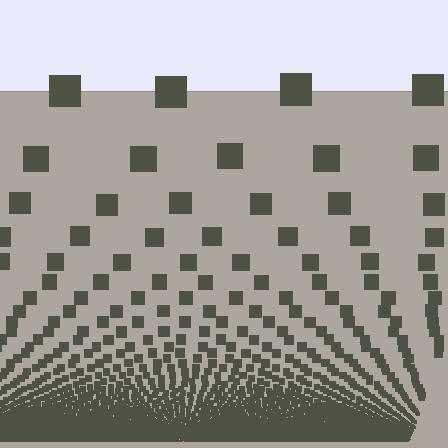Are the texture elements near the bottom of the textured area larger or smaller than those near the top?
Smaller. The gradient is inverted — elements near the bottom are smaller and denser.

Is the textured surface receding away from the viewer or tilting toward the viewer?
The surface appears to tilt toward the viewer. Texture elements get larger and sparser toward the top.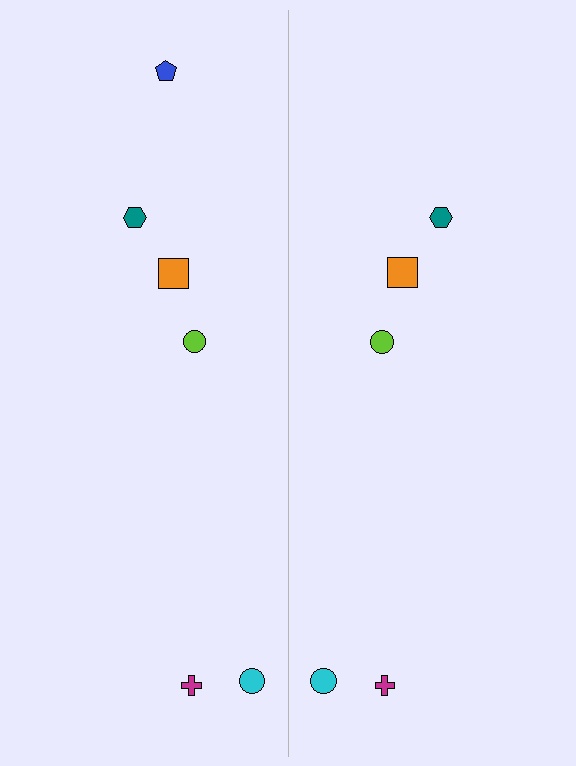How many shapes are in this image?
There are 11 shapes in this image.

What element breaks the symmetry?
A blue pentagon is missing from the right side.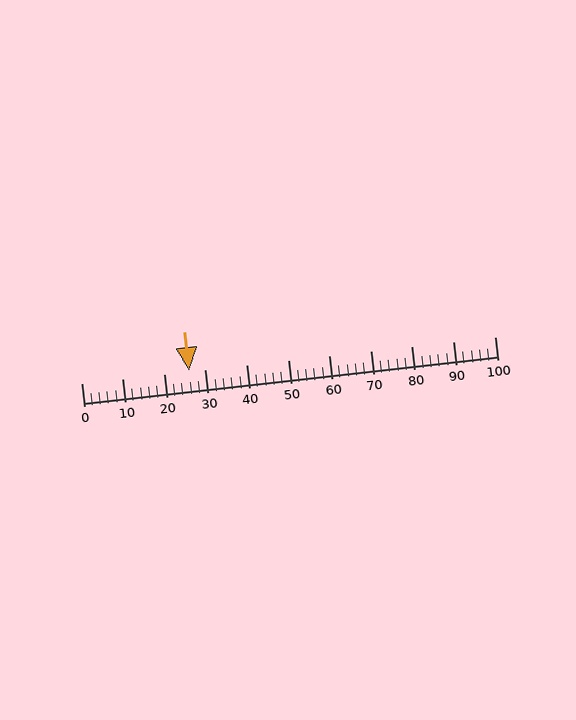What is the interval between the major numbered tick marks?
The major tick marks are spaced 10 units apart.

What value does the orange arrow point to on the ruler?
The orange arrow points to approximately 26.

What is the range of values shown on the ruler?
The ruler shows values from 0 to 100.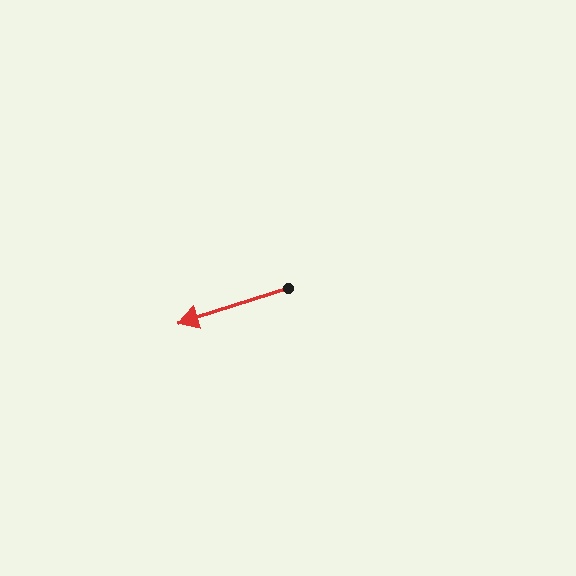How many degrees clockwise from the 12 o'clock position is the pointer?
Approximately 252 degrees.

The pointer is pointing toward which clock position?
Roughly 8 o'clock.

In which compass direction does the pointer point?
West.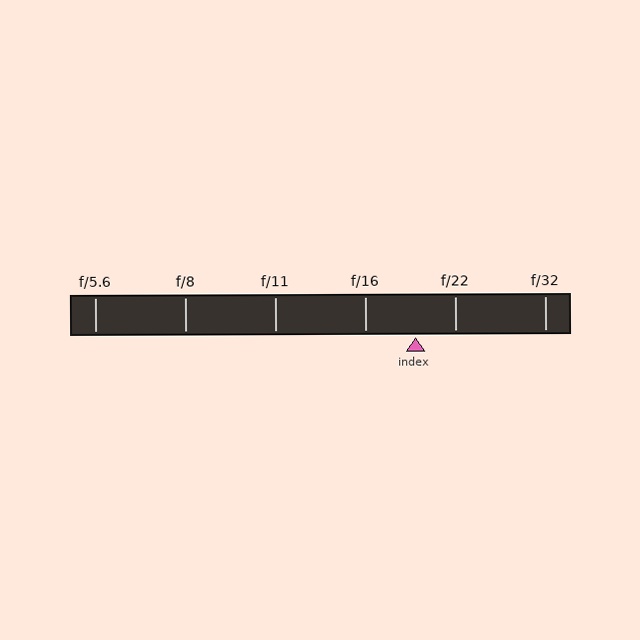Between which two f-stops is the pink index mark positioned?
The index mark is between f/16 and f/22.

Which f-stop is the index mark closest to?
The index mark is closest to f/22.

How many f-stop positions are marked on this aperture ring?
There are 6 f-stop positions marked.